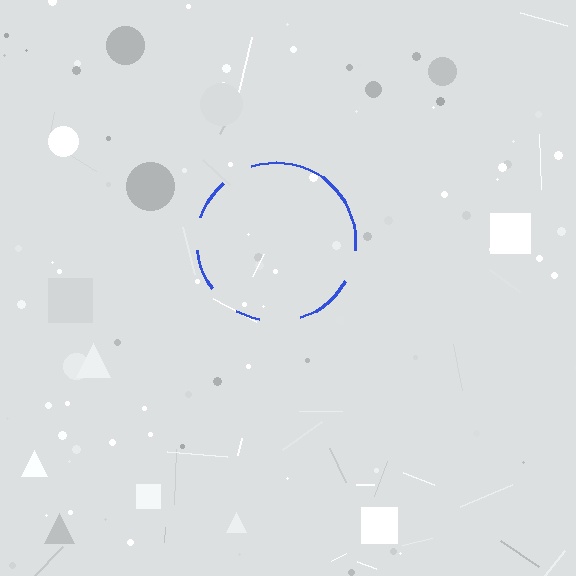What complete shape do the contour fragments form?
The contour fragments form a circle.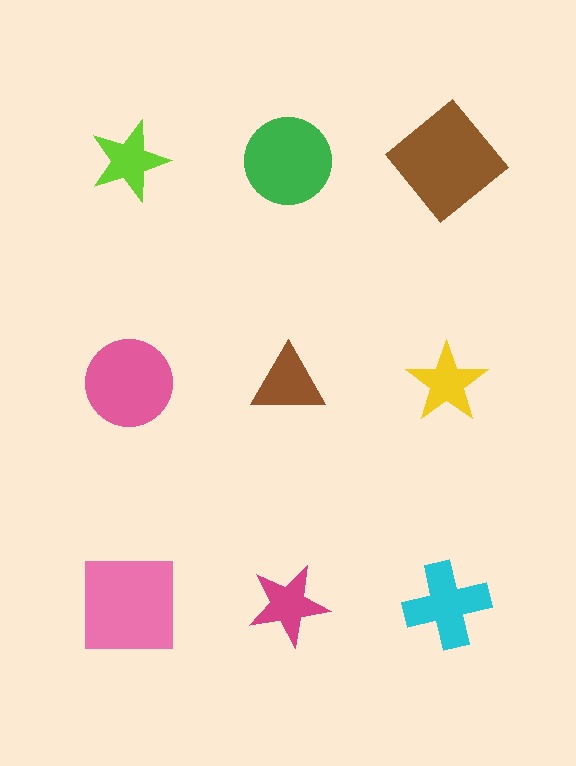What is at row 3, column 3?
A cyan cross.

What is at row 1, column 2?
A green circle.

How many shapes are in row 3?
3 shapes.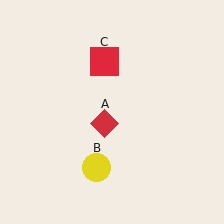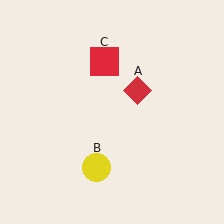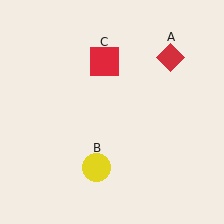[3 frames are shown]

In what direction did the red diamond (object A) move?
The red diamond (object A) moved up and to the right.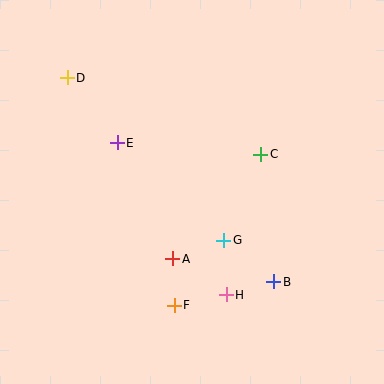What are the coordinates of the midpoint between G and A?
The midpoint between G and A is at (198, 249).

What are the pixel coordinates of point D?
Point D is at (67, 78).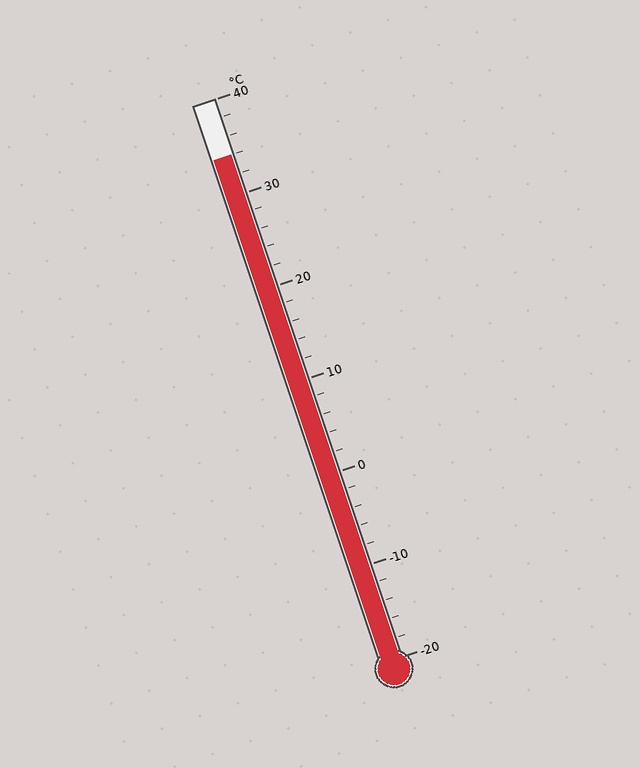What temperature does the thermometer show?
The thermometer shows approximately 34°C.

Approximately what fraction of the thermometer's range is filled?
The thermometer is filled to approximately 90% of its range.